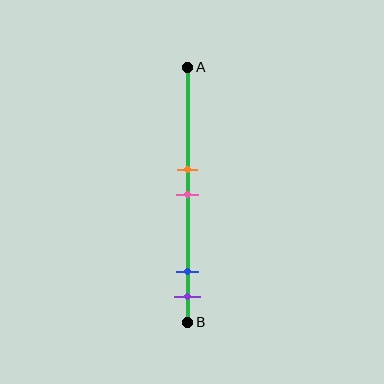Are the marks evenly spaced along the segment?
No, the marks are not evenly spaced.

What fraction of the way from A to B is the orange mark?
The orange mark is approximately 40% (0.4) of the way from A to B.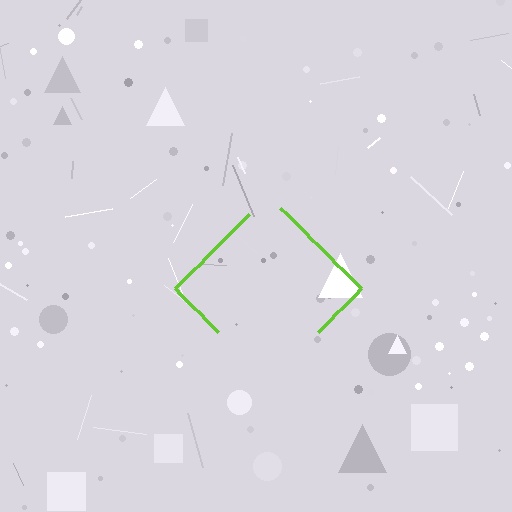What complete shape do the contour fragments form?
The contour fragments form a diamond.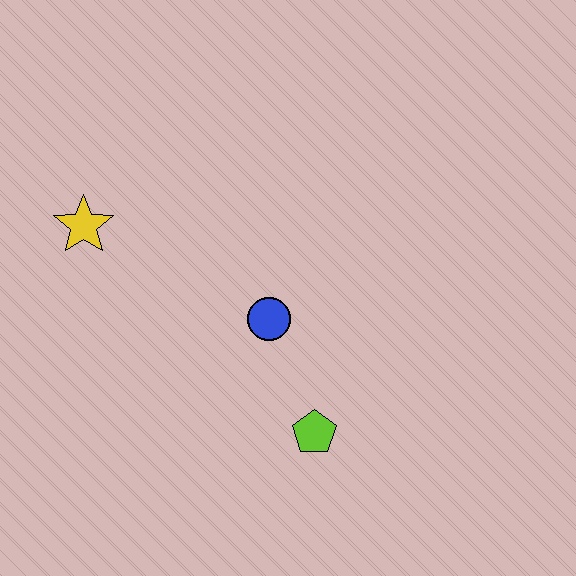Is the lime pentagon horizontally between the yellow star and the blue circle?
No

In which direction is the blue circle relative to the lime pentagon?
The blue circle is above the lime pentagon.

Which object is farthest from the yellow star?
The lime pentagon is farthest from the yellow star.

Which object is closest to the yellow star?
The blue circle is closest to the yellow star.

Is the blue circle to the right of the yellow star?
Yes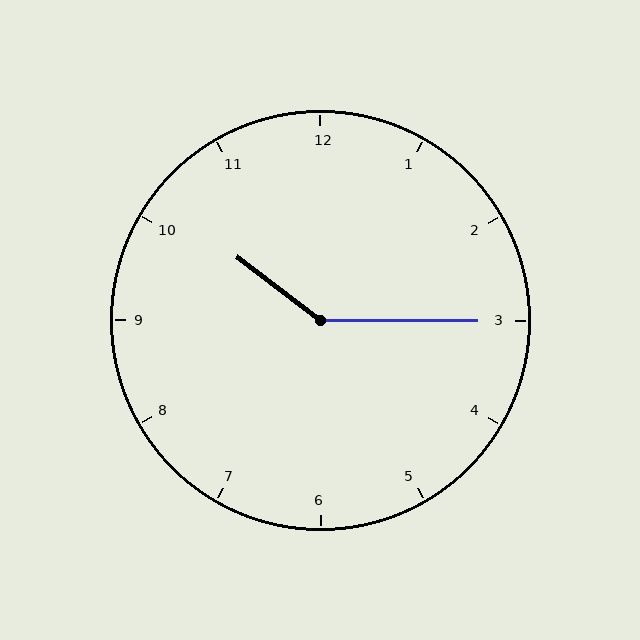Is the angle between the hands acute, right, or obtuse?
It is obtuse.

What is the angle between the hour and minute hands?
Approximately 142 degrees.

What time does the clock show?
10:15.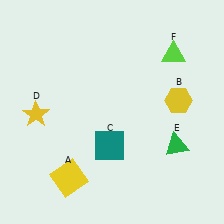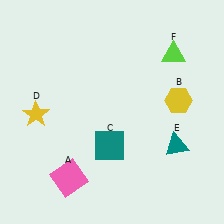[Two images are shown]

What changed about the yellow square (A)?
In Image 1, A is yellow. In Image 2, it changed to pink.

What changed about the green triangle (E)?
In Image 1, E is green. In Image 2, it changed to teal.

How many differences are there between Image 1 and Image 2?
There are 2 differences between the two images.